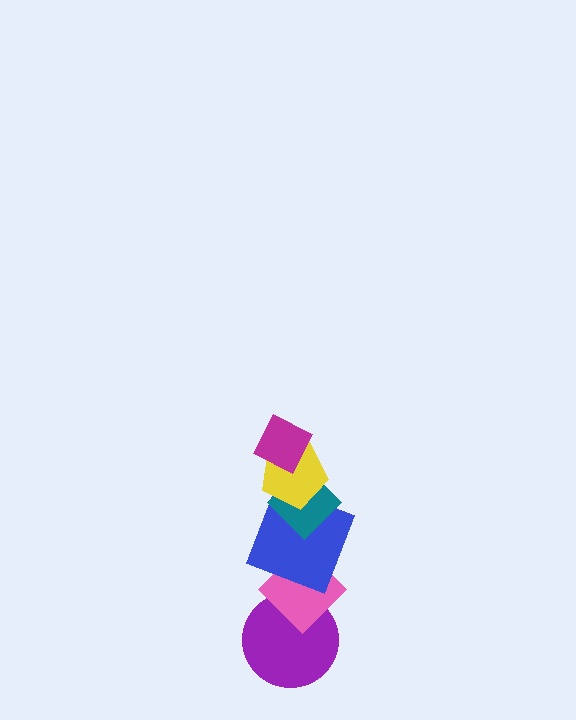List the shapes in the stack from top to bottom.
From top to bottom: the magenta diamond, the yellow pentagon, the teal diamond, the blue square, the pink diamond, the purple circle.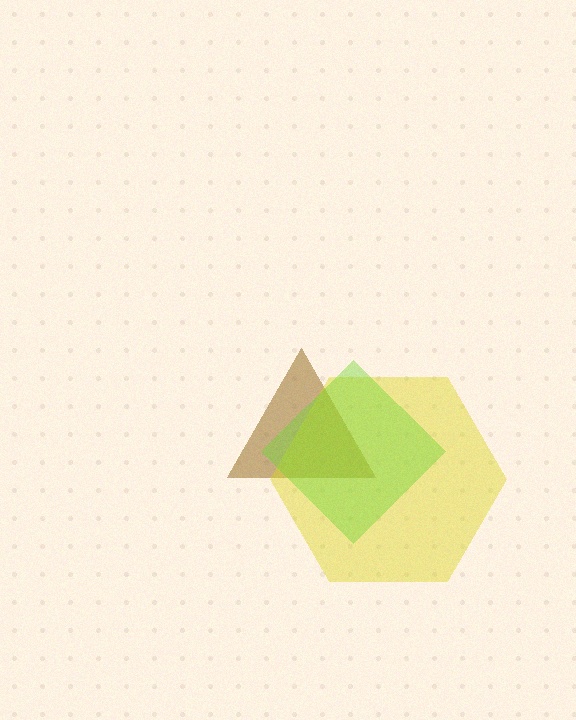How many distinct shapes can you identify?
There are 3 distinct shapes: a brown triangle, a yellow hexagon, a lime diamond.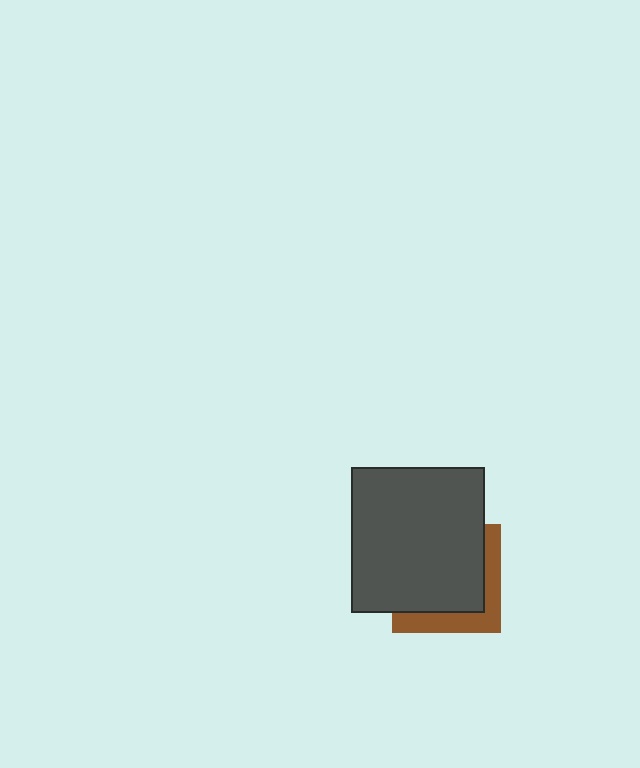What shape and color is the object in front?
The object in front is a dark gray rectangle.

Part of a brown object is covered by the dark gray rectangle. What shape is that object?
It is a square.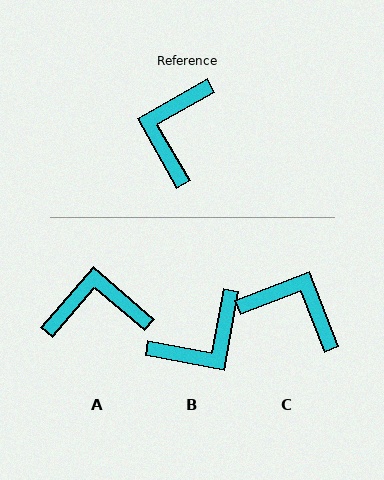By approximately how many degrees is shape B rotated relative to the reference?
Approximately 140 degrees counter-clockwise.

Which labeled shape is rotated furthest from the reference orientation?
B, about 140 degrees away.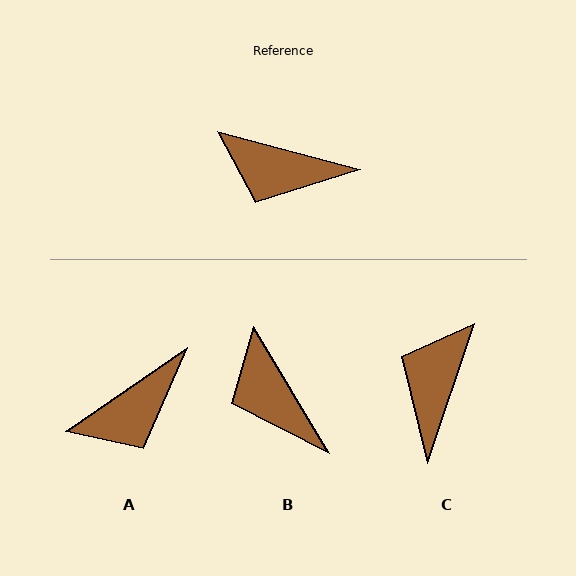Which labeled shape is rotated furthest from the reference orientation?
C, about 94 degrees away.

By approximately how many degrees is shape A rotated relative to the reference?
Approximately 49 degrees counter-clockwise.